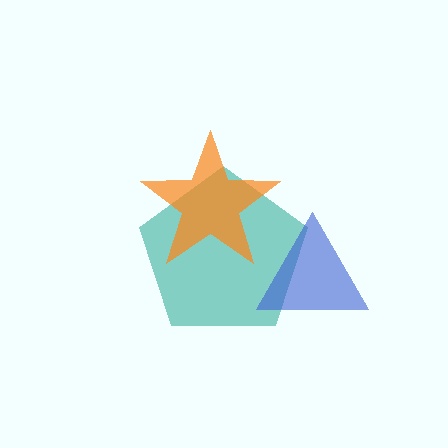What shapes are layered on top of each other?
The layered shapes are: a teal pentagon, an orange star, a blue triangle.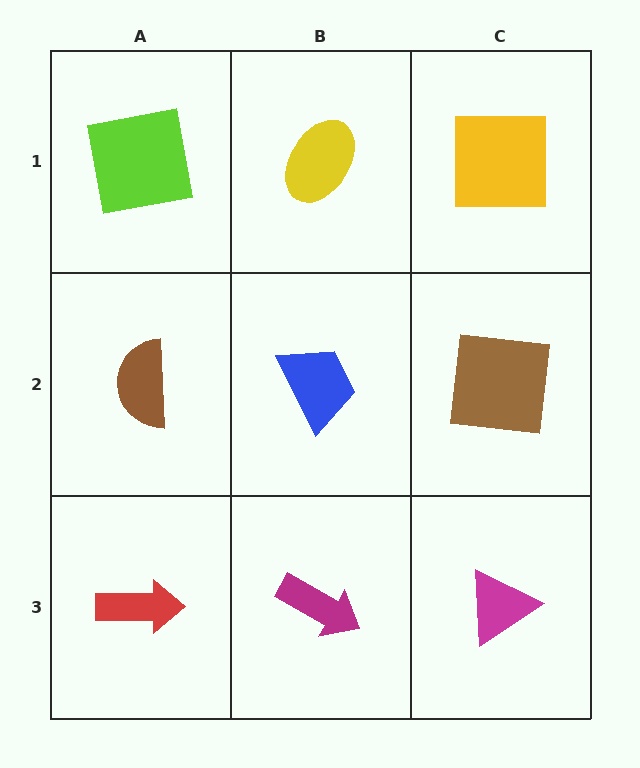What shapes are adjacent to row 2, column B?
A yellow ellipse (row 1, column B), a magenta arrow (row 3, column B), a brown semicircle (row 2, column A), a brown square (row 2, column C).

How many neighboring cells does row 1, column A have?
2.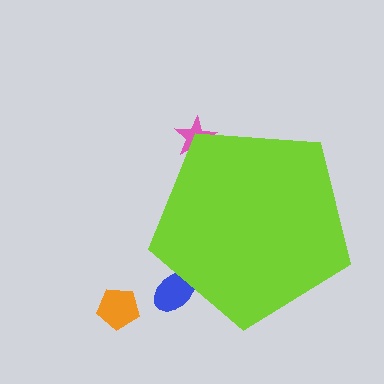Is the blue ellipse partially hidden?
Yes, the blue ellipse is partially hidden behind the lime pentagon.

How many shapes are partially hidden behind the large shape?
2 shapes are partially hidden.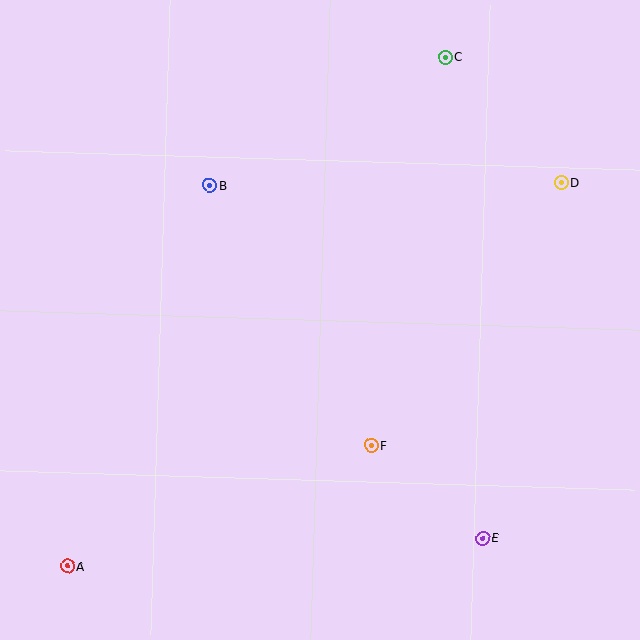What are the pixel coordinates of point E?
Point E is at (483, 539).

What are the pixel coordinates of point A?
Point A is at (67, 566).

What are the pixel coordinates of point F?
Point F is at (371, 445).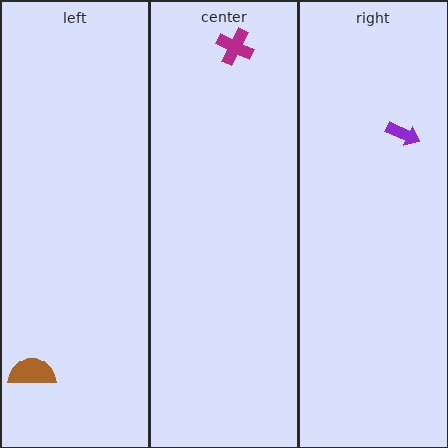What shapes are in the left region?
The brown semicircle.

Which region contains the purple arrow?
The right region.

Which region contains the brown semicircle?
The left region.